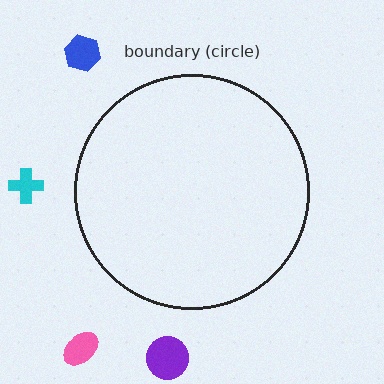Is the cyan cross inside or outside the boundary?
Outside.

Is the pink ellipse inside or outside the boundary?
Outside.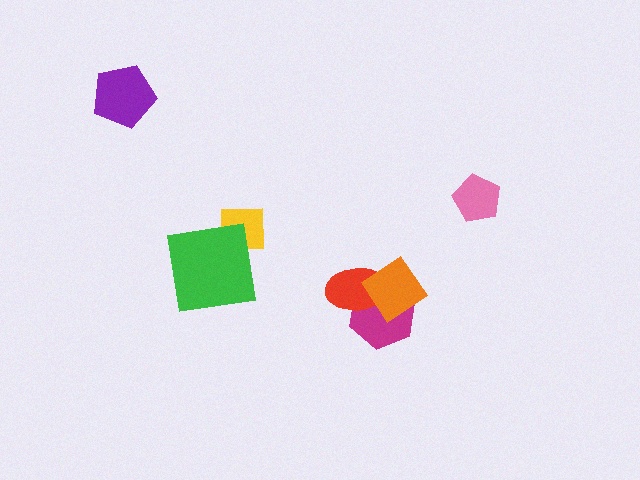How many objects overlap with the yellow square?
1 object overlaps with the yellow square.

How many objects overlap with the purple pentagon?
0 objects overlap with the purple pentagon.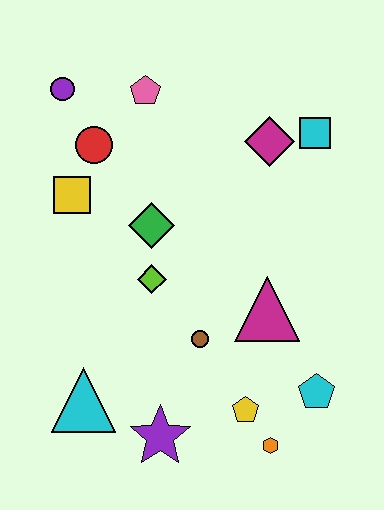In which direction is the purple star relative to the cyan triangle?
The purple star is to the right of the cyan triangle.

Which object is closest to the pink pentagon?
The red circle is closest to the pink pentagon.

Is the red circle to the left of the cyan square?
Yes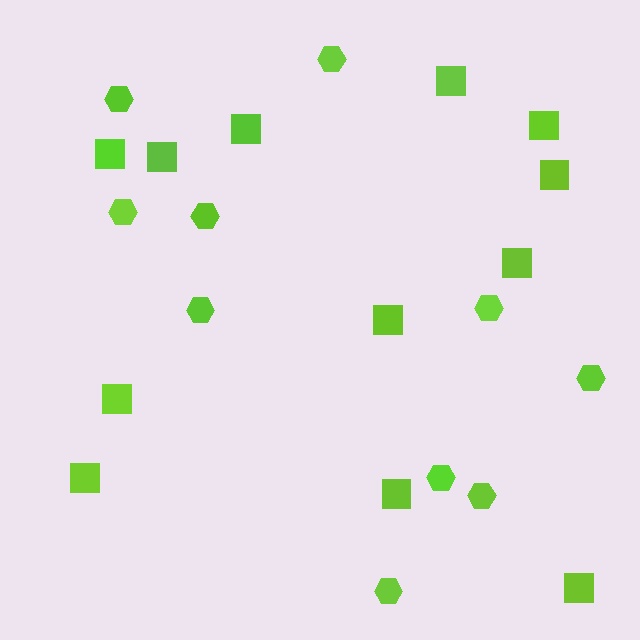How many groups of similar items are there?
There are 2 groups: one group of squares (12) and one group of hexagons (10).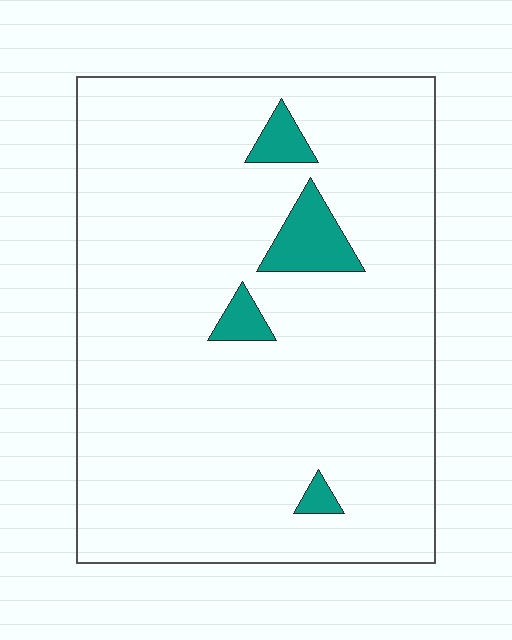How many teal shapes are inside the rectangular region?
4.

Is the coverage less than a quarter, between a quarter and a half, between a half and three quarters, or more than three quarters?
Less than a quarter.